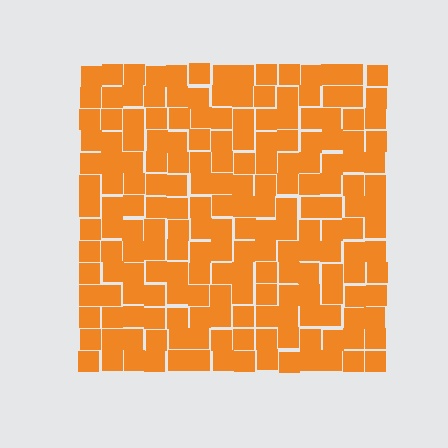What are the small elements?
The small elements are squares.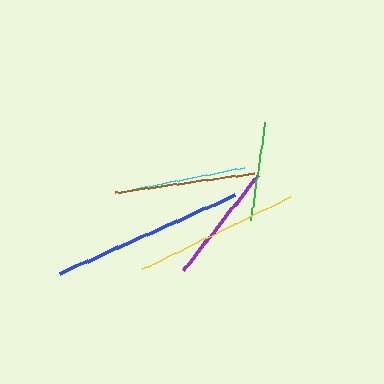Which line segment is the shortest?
The green line is the shortest at approximately 99 pixels.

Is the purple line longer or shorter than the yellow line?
The yellow line is longer than the purple line.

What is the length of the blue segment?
The blue segment is approximately 192 pixels long.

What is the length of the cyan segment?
The cyan segment is approximately 128 pixels long.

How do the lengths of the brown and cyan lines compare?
The brown and cyan lines are approximately the same length.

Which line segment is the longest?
The blue line is the longest at approximately 192 pixels.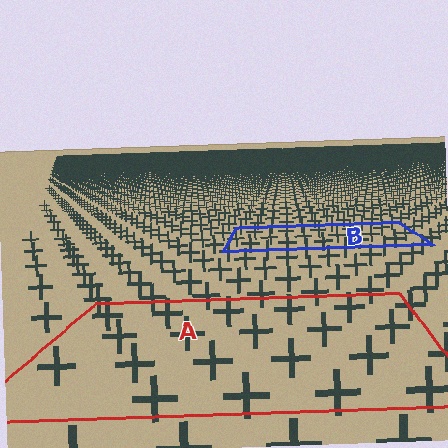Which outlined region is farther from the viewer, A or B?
Region B is farther from the viewer — the texture elements inside it appear smaller and more densely packed.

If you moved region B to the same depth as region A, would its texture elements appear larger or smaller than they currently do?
They would appear larger. At a closer depth, the same texture elements are projected at a bigger on-screen size.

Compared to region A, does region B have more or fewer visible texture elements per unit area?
Region B has more texture elements per unit area — they are packed more densely because it is farther away.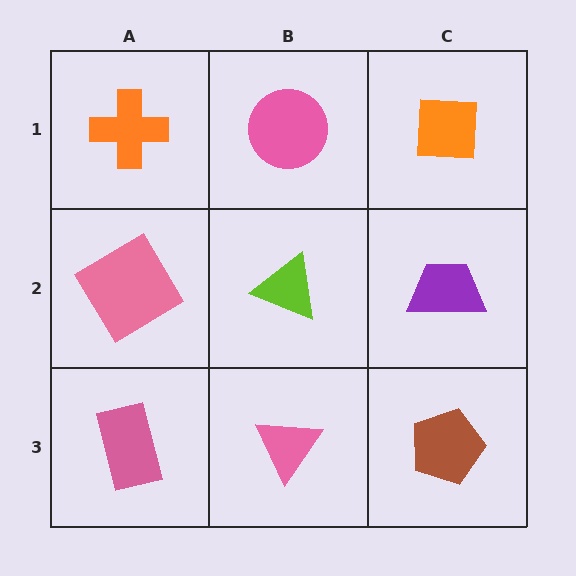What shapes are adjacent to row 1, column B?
A lime triangle (row 2, column B), an orange cross (row 1, column A), an orange square (row 1, column C).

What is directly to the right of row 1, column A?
A pink circle.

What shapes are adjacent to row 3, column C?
A purple trapezoid (row 2, column C), a pink triangle (row 3, column B).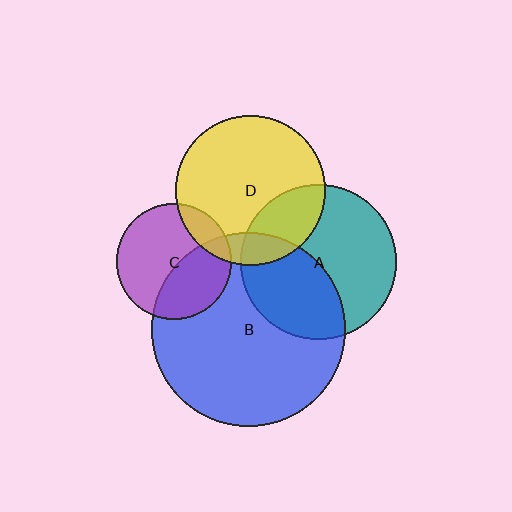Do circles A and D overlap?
Yes.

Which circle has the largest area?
Circle B (blue).